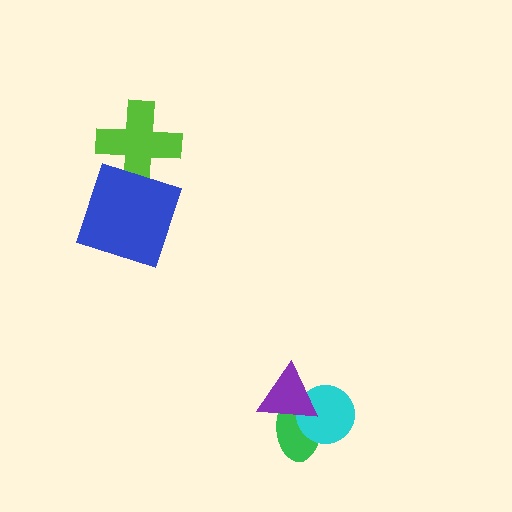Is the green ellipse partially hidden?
Yes, it is partially covered by another shape.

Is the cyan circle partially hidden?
Yes, it is partially covered by another shape.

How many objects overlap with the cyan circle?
2 objects overlap with the cyan circle.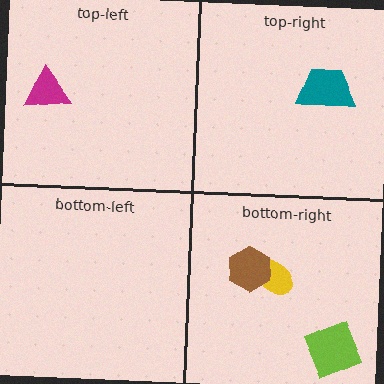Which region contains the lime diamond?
The bottom-right region.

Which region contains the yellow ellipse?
The bottom-right region.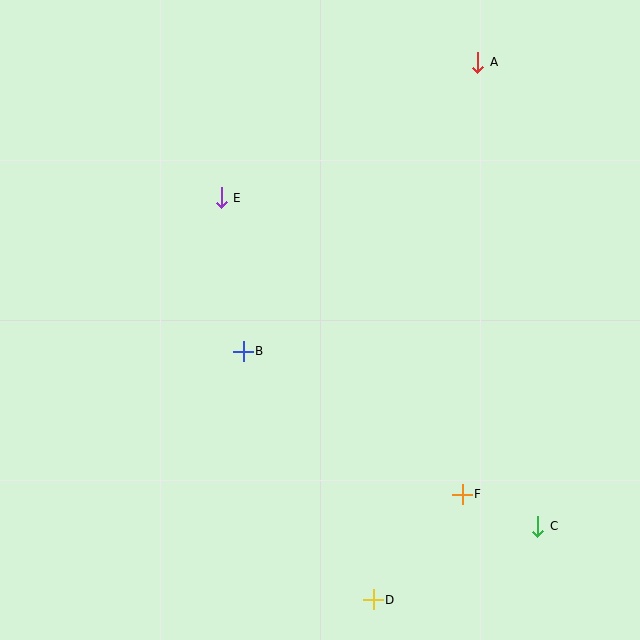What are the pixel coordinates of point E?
Point E is at (221, 198).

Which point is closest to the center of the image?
Point B at (243, 351) is closest to the center.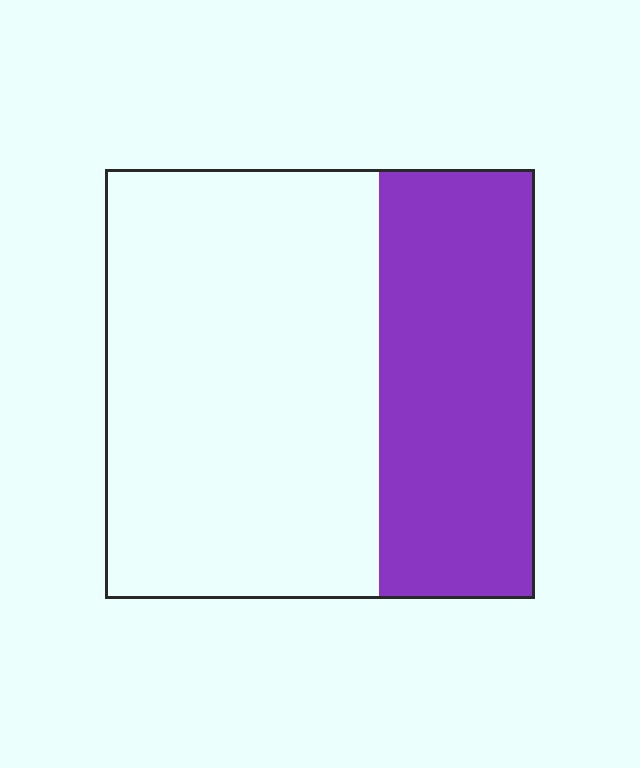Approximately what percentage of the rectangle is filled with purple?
Approximately 35%.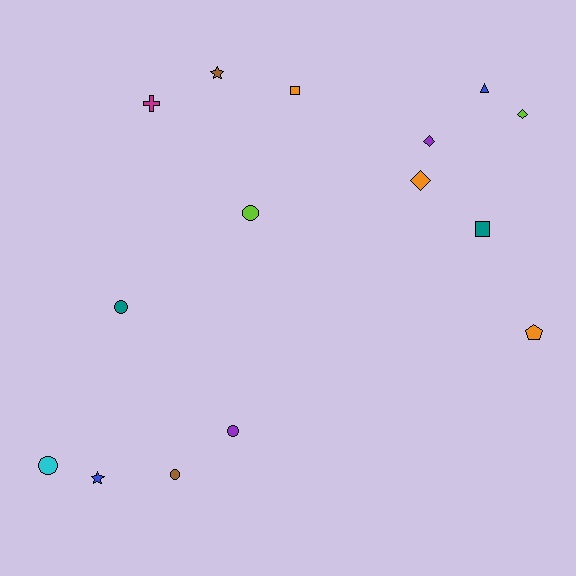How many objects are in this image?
There are 15 objects.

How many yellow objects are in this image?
There are no yellow objects.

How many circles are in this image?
There are 5 circles.